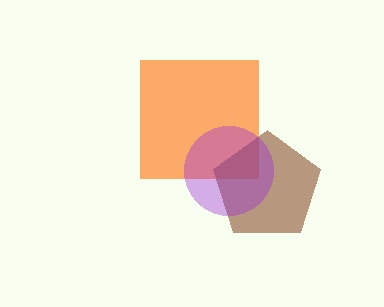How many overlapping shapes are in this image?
There are 3 overlapping shapes in the image.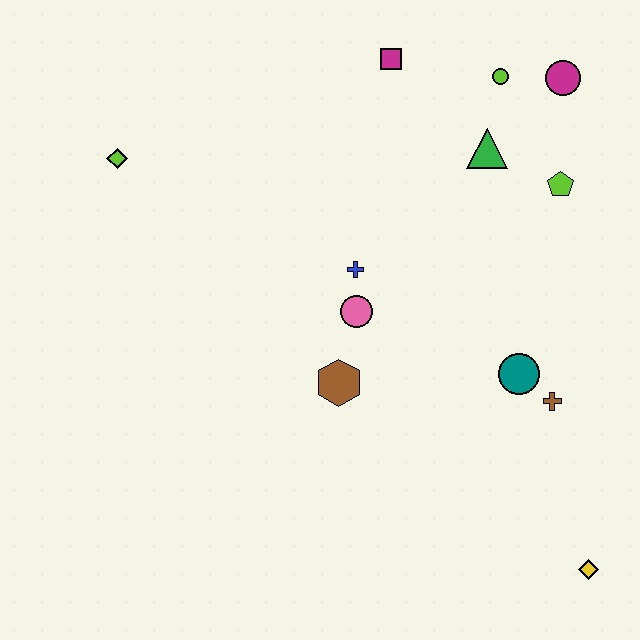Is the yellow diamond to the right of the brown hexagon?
Yes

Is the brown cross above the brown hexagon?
No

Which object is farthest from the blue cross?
The yellow diamond is farthest from the blue cross.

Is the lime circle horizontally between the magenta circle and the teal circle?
No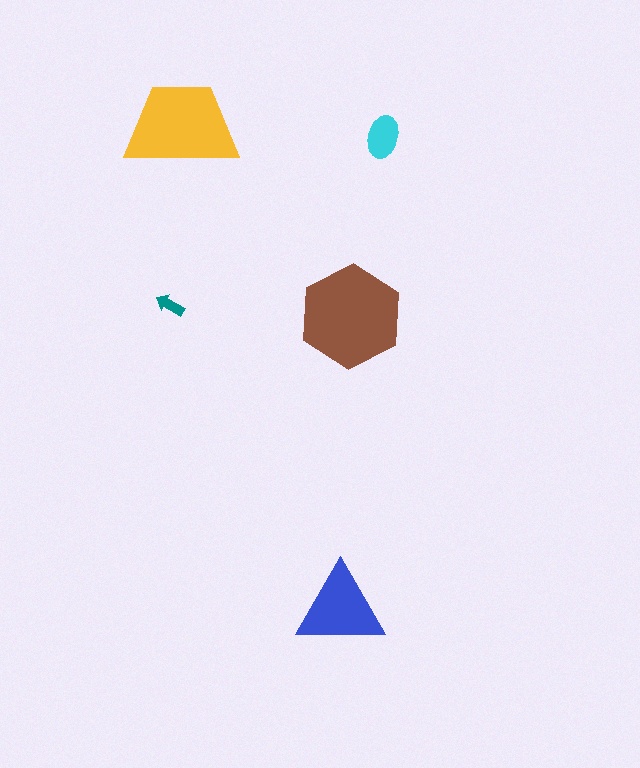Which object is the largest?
The brown hexagon.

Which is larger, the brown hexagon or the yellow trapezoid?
The brown hexagon.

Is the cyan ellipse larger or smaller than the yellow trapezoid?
Smaller.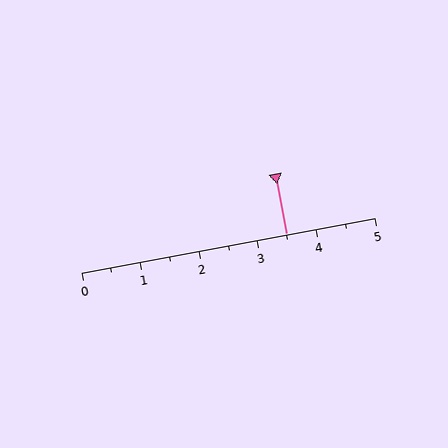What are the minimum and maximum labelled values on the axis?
The axis runs from 0 to 5.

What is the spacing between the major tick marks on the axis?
The major ticks are spaced 1 apart.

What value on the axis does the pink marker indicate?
The marker indicates approximately 3.5.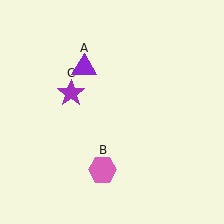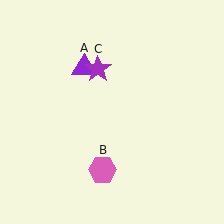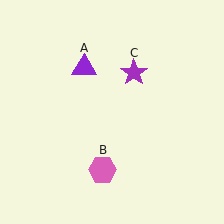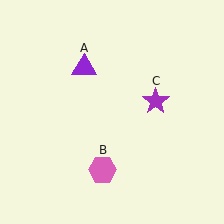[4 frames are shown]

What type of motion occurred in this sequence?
The purple star (object C) rotated clockwise around the center of the scene.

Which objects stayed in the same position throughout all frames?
Purple triangle (object A) and pink hexagon (object B) remained stationary.